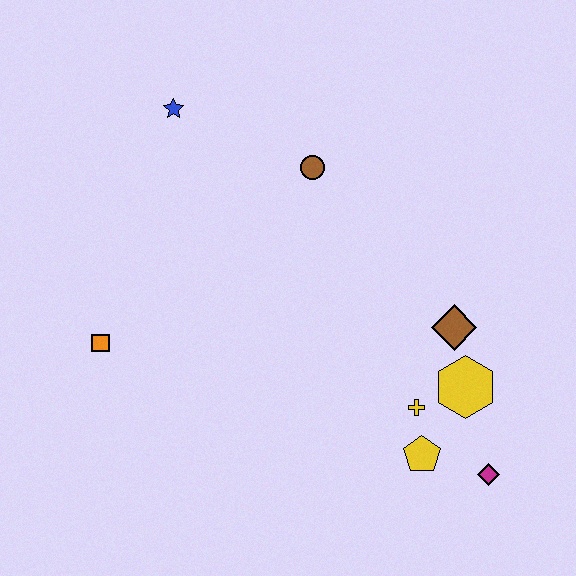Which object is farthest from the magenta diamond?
The blue star is farthest from the magenta diamond.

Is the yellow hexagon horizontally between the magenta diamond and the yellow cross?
Yes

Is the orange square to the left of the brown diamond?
Yes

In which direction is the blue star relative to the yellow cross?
The blue star is above the yellow cross.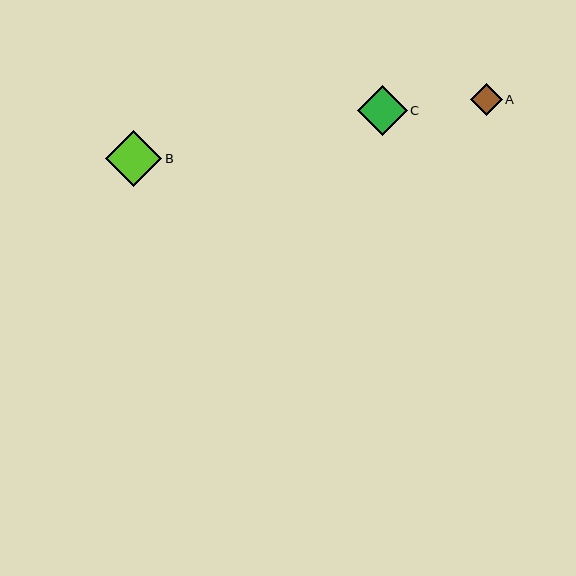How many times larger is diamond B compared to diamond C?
Diamond B is approximately 1.1 times the size of diamond C.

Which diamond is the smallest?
Diamond A is the smallest with a size of approximately 32 pixels.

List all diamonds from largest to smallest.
From largest to smallest: B, C, A.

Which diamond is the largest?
Diamond B is the largest with a size of approximately 56 pixels.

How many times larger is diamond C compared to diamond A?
Diamond C is approximately 1.5 times the size of diamond A.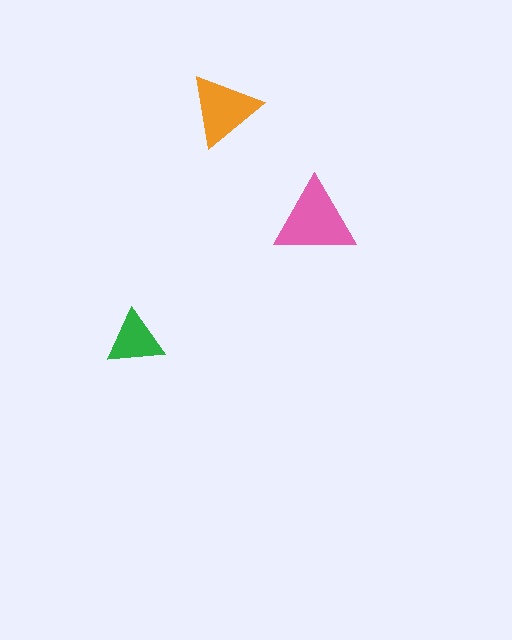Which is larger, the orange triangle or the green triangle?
The orange one.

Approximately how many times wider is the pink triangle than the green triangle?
About 1.5 times wider.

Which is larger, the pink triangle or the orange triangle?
The pink one.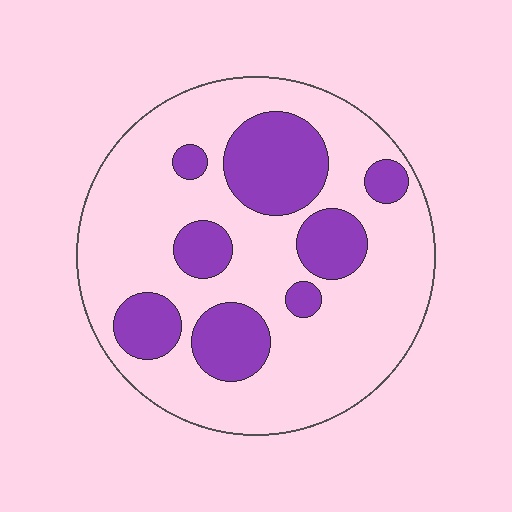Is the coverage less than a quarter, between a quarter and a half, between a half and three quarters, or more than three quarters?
Between a quarter and a half.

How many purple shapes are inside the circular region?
8.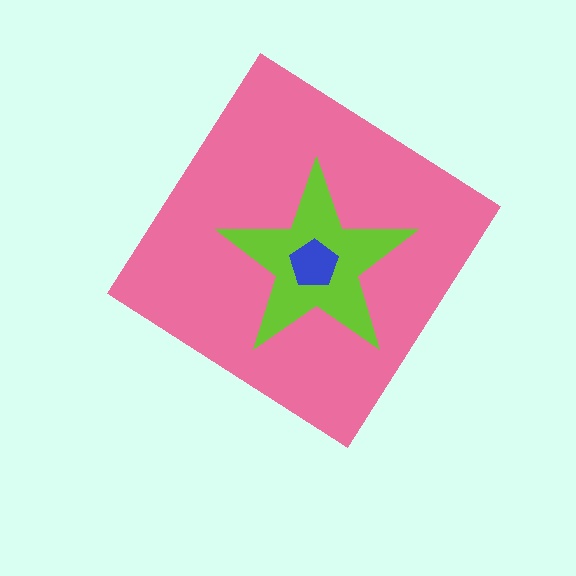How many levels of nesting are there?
3.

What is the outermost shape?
The pink diamond.